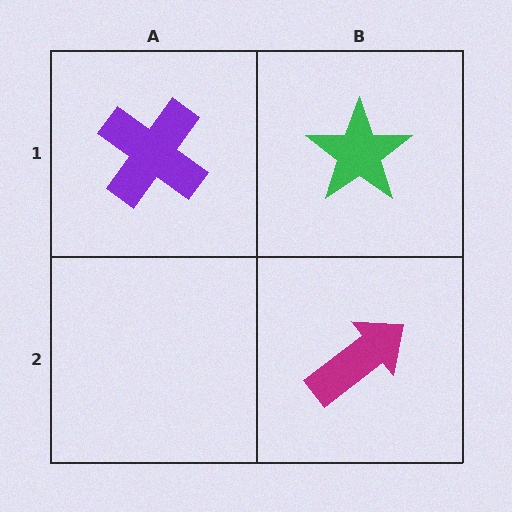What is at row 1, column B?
A green star.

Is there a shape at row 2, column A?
No, that cell is empty.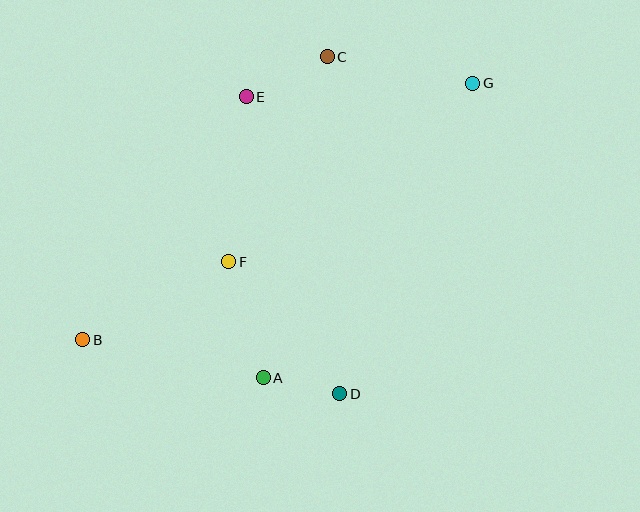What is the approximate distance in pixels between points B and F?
The distance between B and F is approximately 166 pixels.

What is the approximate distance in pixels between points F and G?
The distance between F and G is approximately 302 pixels.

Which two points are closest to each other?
Points A and D are closest to each other.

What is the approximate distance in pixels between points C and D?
The distance between C and D is approximately 338 pixels.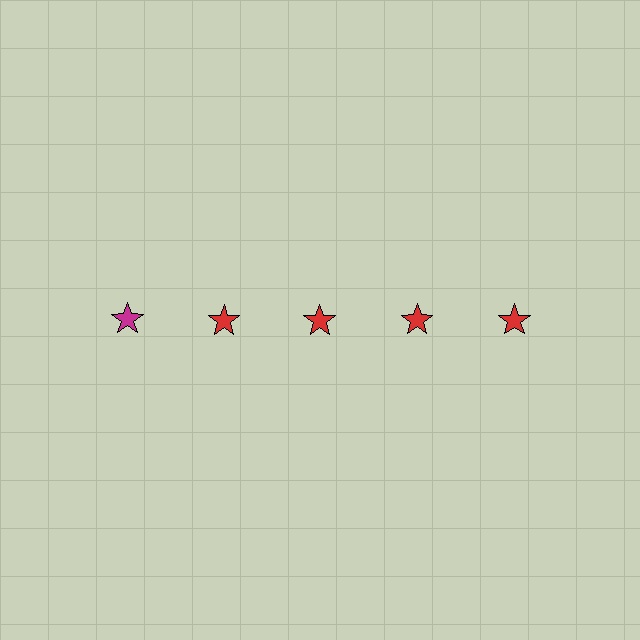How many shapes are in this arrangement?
There are 5 shapes arranged in a grid pattern.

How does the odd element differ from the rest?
It has a different color: magenta instead of red.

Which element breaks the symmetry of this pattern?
The magenta star in the top row, leftmost column breaks the symmetry. All other shapes are red stars.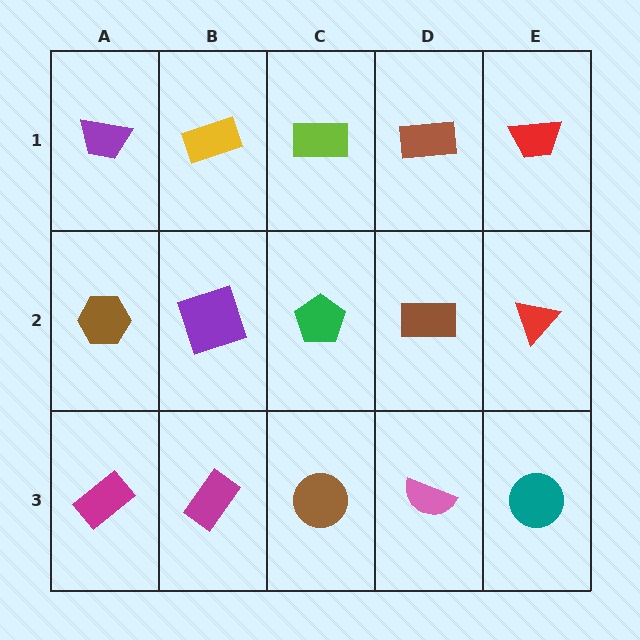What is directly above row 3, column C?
A green pentagon.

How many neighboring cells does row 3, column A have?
2.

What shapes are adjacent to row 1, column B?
A purple square (row 2, column B), a purple trapezoid (row 1, column A), a lime rectangle (row 1, column C).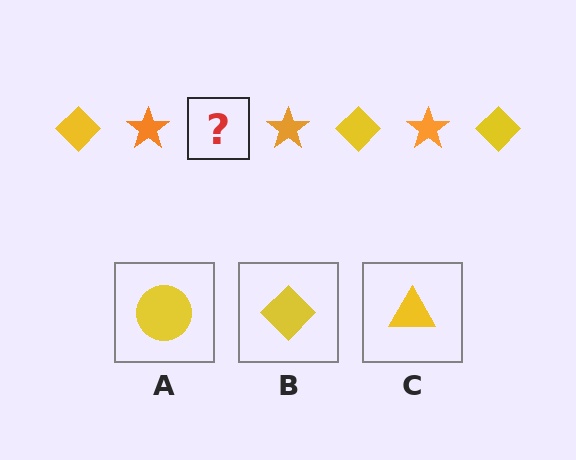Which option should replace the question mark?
Option B.